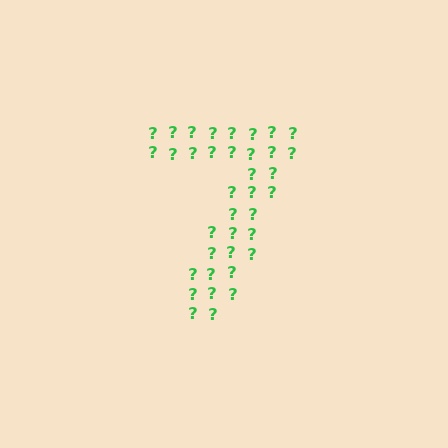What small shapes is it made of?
It is made of small question marks.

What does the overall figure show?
The overall figure shows the digit 7.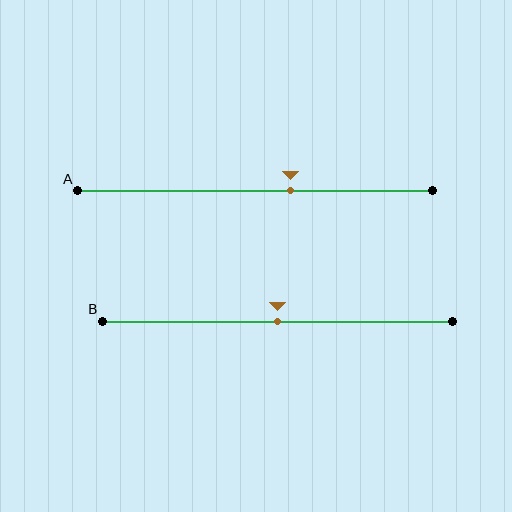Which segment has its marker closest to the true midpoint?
Segment B has its marker closest to the true midpoint.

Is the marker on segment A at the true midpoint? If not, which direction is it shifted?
No, the marker on segment A is shifted to the right by about 10% of the segment length.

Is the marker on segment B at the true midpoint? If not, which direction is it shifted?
Yes, the marker on segment B is at the true midpoint.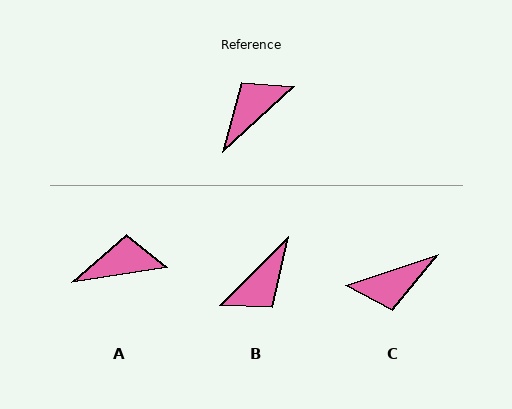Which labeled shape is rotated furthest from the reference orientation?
B, about 178 degrees away.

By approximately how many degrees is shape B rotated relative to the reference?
Approximately 178 degrees clockwise.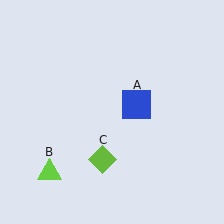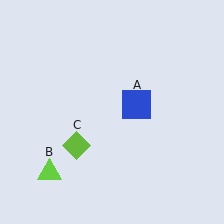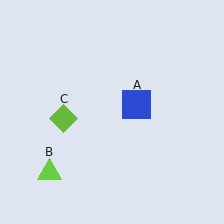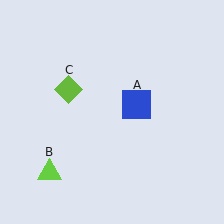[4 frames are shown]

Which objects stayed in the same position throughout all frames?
Blue square (object A) and lime triangle (object B) remained stationary.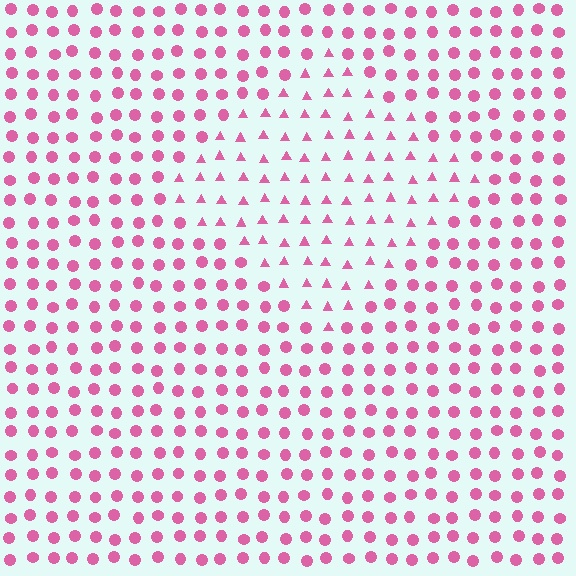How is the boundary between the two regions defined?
The boundary is defined by a change in element shape: triangles inside vs. circles outside. All elements share the same color and spacing.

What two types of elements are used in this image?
The image uses triangles inside the diamond region and circles outside it.